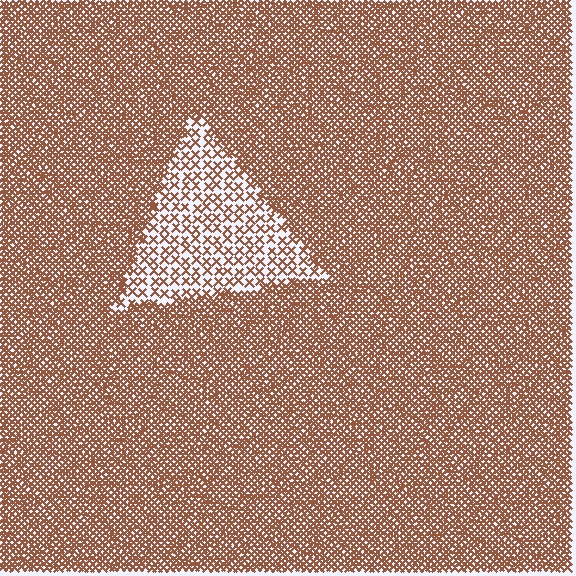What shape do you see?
I see a triangle.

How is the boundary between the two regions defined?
The boundary is defined by a change in element density (approximately 2.9x ratio). All elements are the same color, size, and shape.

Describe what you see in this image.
The image contains small brown elements arranged at two different densities. A triangle-shaped region is visible where the elements are less densely packed than the surrounding area.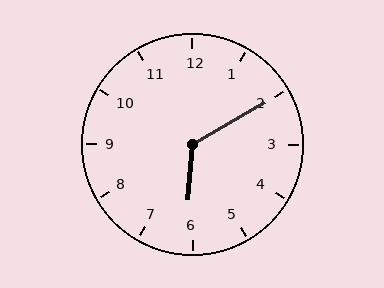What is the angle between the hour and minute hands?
Approximately 125 degrees.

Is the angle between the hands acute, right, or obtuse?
It is obtuse.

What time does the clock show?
6:10.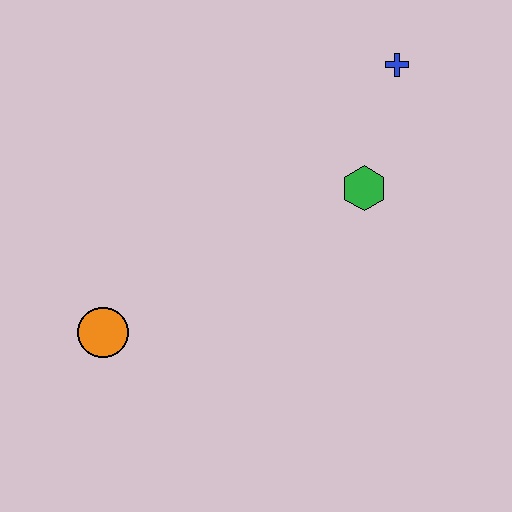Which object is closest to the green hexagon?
The blue cross is closest to the green hexagon.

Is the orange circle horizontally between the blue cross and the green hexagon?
No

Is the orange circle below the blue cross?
Yes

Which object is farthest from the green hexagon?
The orange circle is farthest from the green hexagon.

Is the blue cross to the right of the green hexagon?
Yes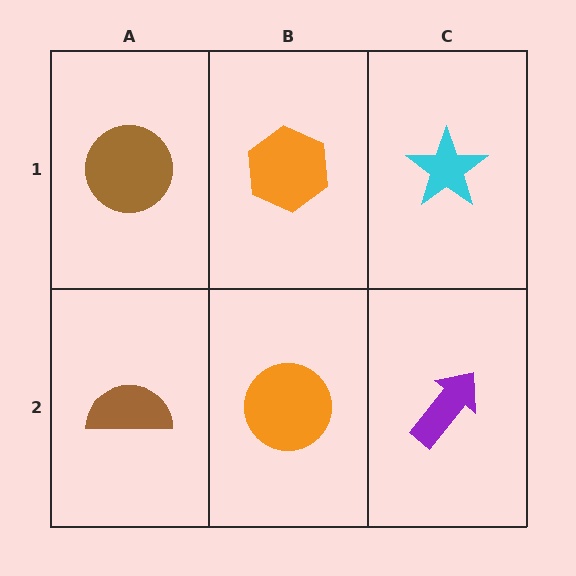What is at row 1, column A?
A brown circle.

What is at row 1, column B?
An orange hexagon.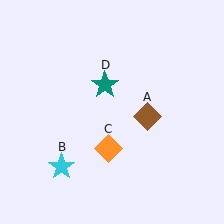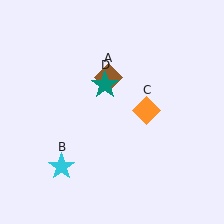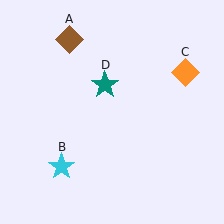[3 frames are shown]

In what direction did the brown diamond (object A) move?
The brown diamond (object A) moved up and to the left.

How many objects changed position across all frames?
2 objects changed position: brown diamond (object A), orange diamond (object C).